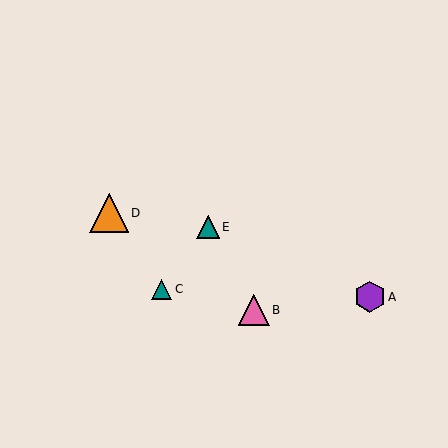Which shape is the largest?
The orange triangle (labeled D) is the largest.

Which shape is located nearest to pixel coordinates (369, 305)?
The purple hexagon (labeled A) at (370, 297) is nearest to that location.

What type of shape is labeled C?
Shape C is a teal triangle.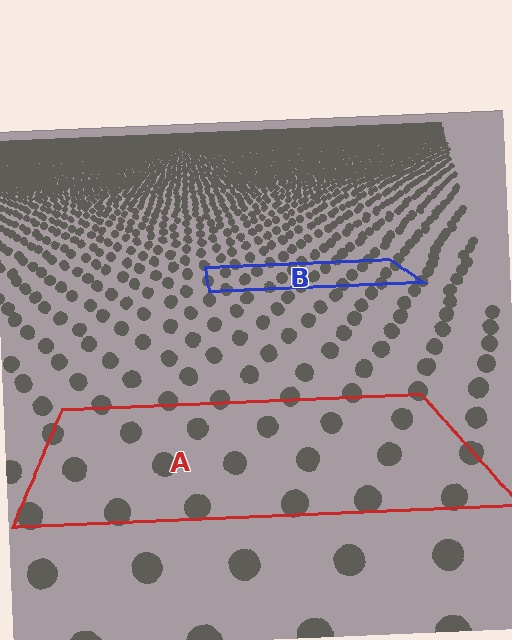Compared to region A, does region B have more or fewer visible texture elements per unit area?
Region B has more texture elements per unit area — they are packed more densely because it is farther away.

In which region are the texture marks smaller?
The texture marks are smaller in region B, because it is farther away.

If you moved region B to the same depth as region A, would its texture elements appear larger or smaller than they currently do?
They would appear larger. At a closer depth, the same texture elements are projected at a bigger on-screen size.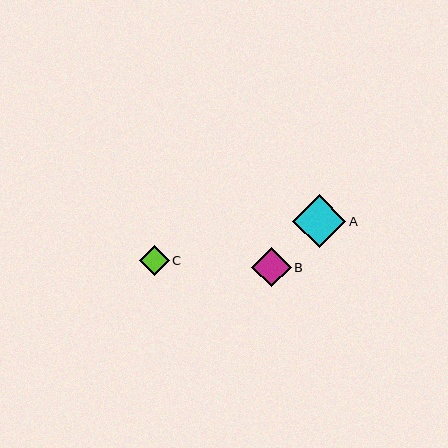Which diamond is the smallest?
Diamond C is the smallest with a size of approximately 30 pixels.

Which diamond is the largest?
Diamond A is the largest with a size of approximately 53 pixels.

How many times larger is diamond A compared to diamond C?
Diamond A is approximately 1.8 times the size of diamond C.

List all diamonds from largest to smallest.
From largest to smallest: A, B, C.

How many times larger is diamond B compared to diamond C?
Diamond B is approximately 1.3 times the size of diamond C.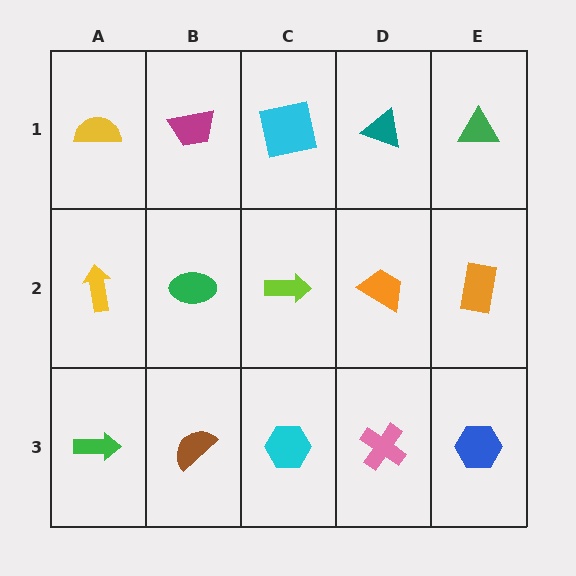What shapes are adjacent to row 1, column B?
A green ellipse (row 2, column B), a yellow semicircle (row 1, column A), a cyan square (row 1, column C).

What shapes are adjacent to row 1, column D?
An orange trapezoid (row 2, column D), a cyan square (row 1, column C), a green triangle (row 1, column E).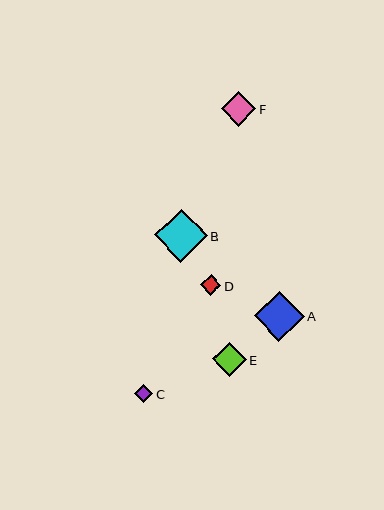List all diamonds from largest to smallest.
From largest to smallest: B, A, F, E, D, C.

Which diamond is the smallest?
Diamond C is the smallest with a size of approximately 18 pixels.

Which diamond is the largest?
Diamond B is the largest with a size of approximately 53 pixels.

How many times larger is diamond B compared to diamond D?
Diamond B is approximately 2.6 times the size of diamond D.